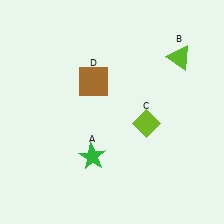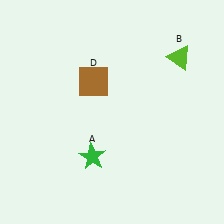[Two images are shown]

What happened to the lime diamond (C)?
The lime diamond (C) was removed in Image 2. It was in the bottom-right area of Image 1.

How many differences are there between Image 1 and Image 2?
There is 1 difference between the two images.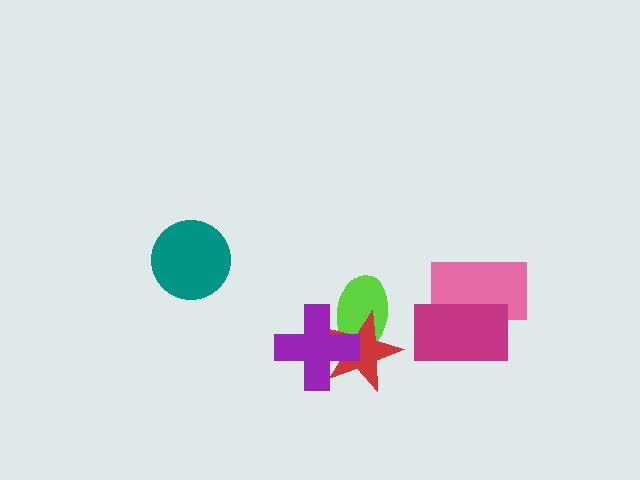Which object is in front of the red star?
The purple cross is in front of the red star.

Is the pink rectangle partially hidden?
Yes, it is partially covered by another shape.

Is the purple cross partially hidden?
No, no other shape covers it.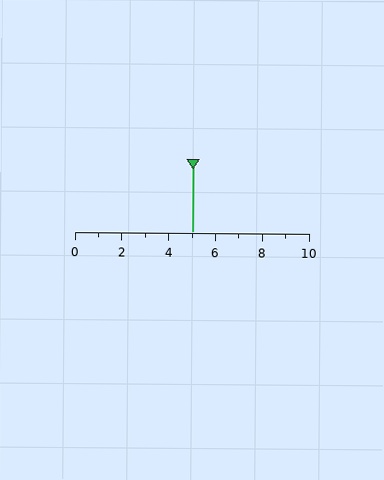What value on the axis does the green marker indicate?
The marker indicates approximately 5.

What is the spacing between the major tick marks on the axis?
The major ticks are spaced 2 apart.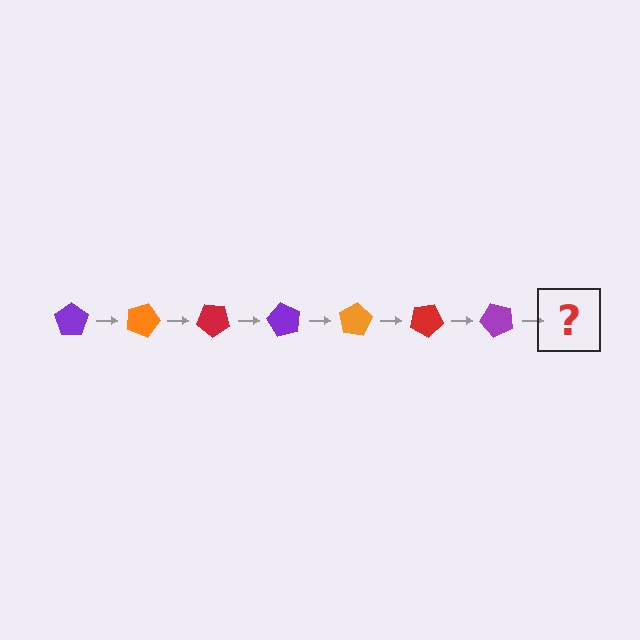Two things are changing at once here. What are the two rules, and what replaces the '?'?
The two rules are that it rotates 20 degrees each step and the color cycles through purple, orange, and red. The '?' should be an orange pentagon, rotated 140 degrees from the start.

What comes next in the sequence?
The next element should be an orange pentagon, rotated 140 degrees from the start.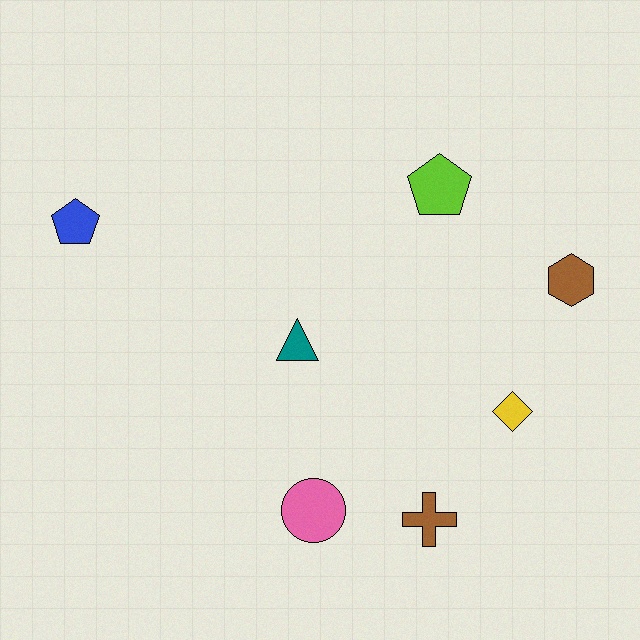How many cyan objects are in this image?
There are no cyan objects.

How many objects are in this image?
There are 7 objects.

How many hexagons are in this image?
There is 1 hexagon.